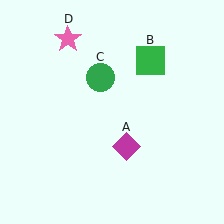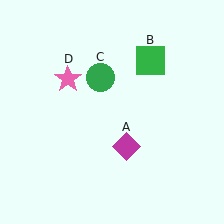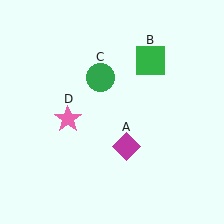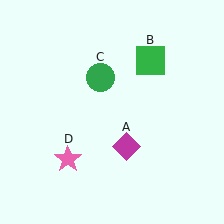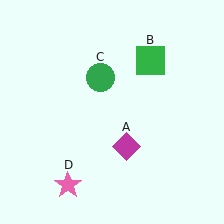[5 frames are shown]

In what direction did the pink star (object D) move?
The pink star (object D) moved down.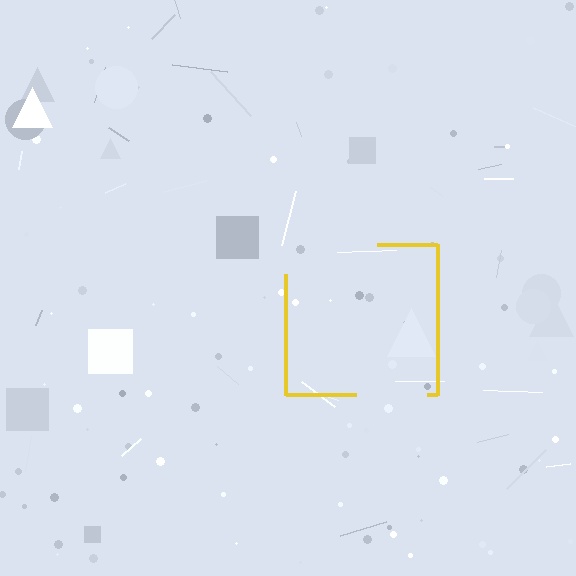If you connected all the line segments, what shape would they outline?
They would outline a square.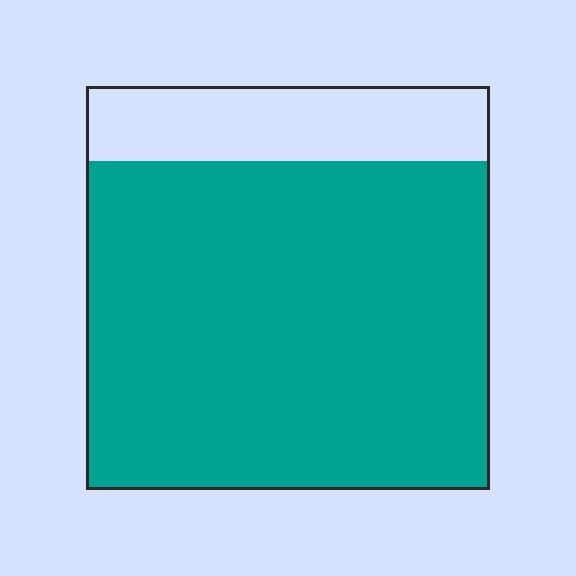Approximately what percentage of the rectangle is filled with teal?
Approximately 80%.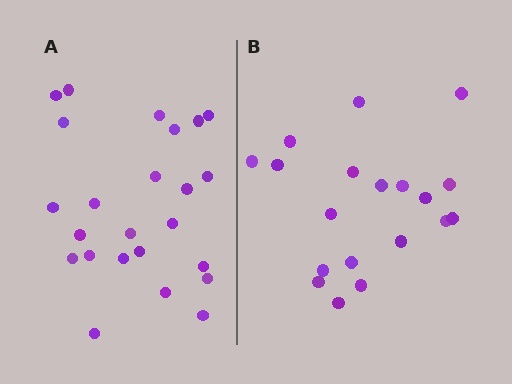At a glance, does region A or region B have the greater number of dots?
Region A (the left region) has more dots.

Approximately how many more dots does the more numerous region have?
Region A has about 5 more dots than region B.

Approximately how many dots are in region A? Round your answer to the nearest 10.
About 20 dots. (The exact count is 24, which rounds to 20.)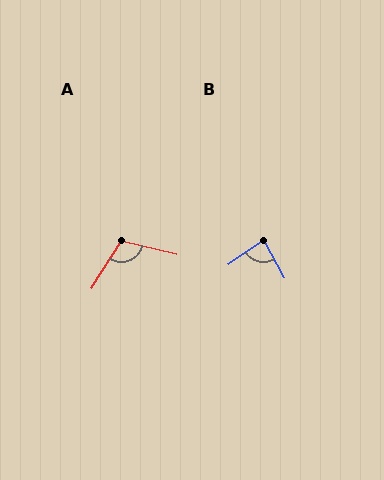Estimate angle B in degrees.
Approximately 83 degrees.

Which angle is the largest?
A, at approximately 109 degrees.